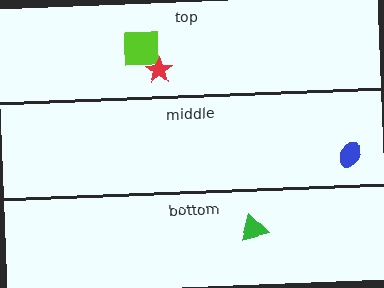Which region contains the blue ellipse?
The middle region.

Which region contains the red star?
The top region.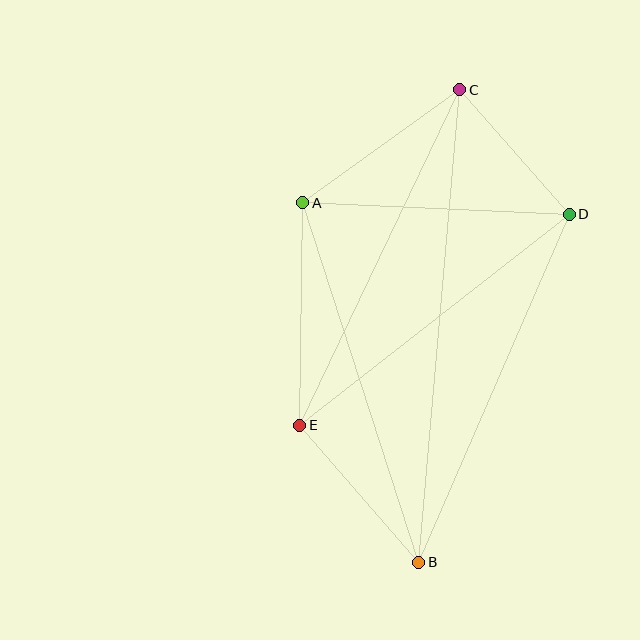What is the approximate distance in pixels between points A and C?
The distance between A and C is approximately 194 pixels.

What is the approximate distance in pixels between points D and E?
The distance between D and E is approximately 342 pixels.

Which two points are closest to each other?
Points C and D are closest to each other.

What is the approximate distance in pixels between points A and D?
The distance between A and D is approximately 267 pixels.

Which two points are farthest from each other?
Points B and C are farthest from each other.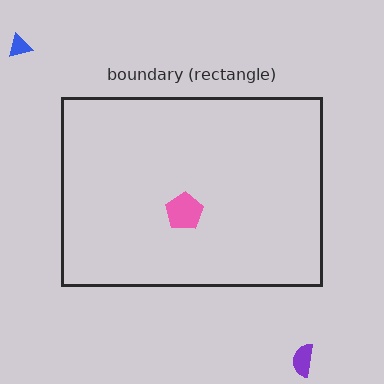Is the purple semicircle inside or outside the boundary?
Outside.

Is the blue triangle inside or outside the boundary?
Outside.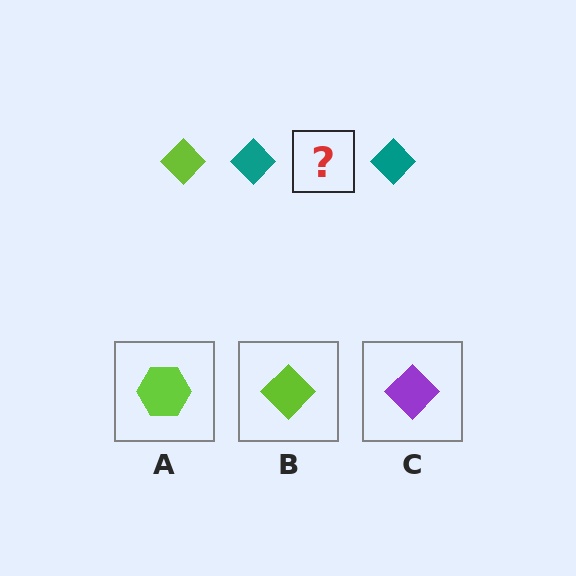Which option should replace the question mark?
Option B.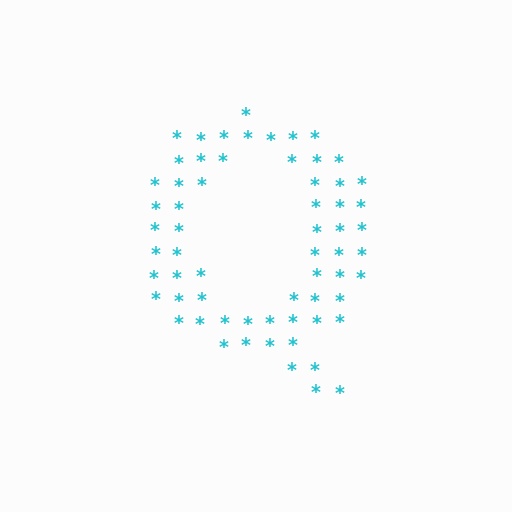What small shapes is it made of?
It is made of small asterisks.